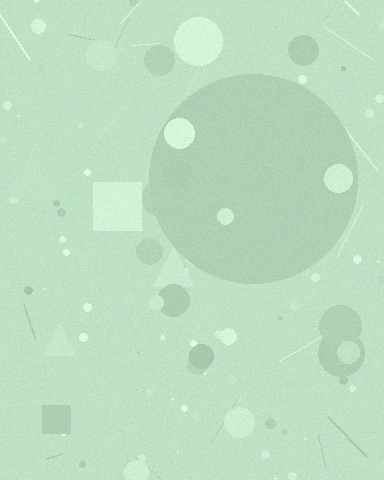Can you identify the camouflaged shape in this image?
The camouflaged shape is a circle.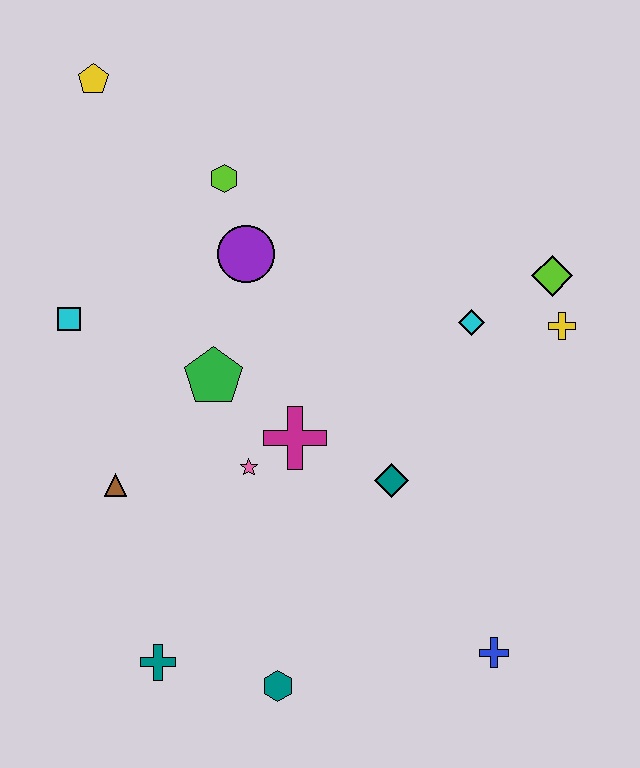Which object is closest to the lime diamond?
The yellow cross is closest to the lime diamond.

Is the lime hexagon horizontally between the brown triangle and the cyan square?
No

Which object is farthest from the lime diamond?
The teal cross is farthest from the lime diamond.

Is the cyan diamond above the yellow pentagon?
No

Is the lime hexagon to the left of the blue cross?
Yes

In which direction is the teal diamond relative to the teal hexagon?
The teal diamond is above the teal hexagon.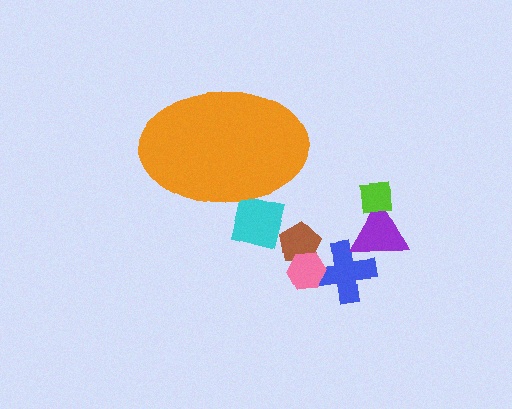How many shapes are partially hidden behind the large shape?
1 shape is partially hidden.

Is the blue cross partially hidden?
No, the blue cross is fully visible.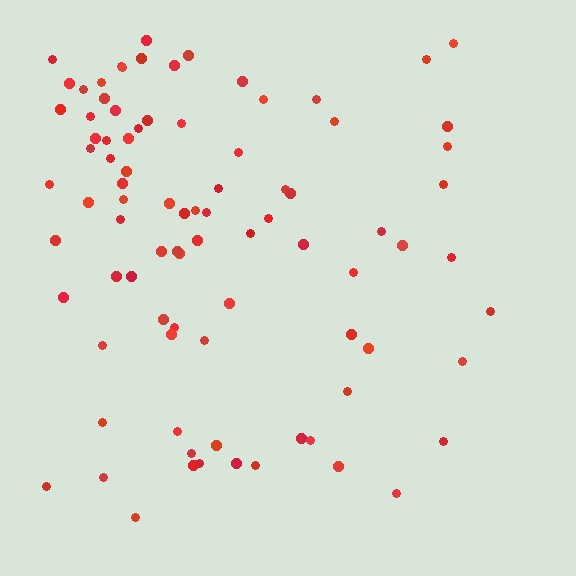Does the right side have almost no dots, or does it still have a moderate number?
Still a moderate number, just noticeably fewer than the left.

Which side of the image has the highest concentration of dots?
The left.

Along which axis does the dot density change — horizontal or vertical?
Horizontal.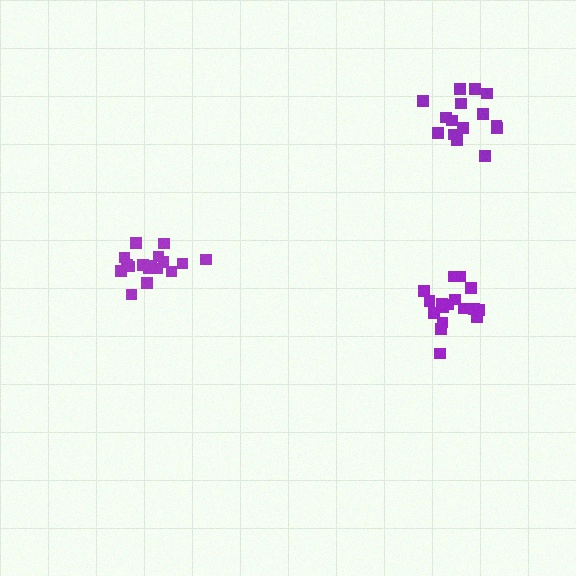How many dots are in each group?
Group 1: 17 dots, Group 2: 17 dots, Group 3: 15 dots (49 total).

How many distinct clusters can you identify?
There are 3 distinct clusters.